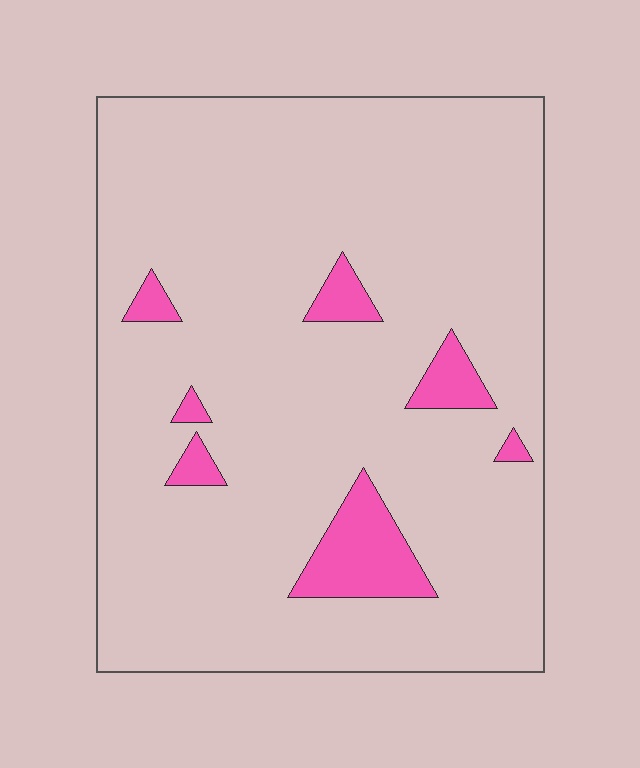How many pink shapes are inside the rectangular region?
7.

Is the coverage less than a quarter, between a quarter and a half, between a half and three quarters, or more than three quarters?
Less than a quarter.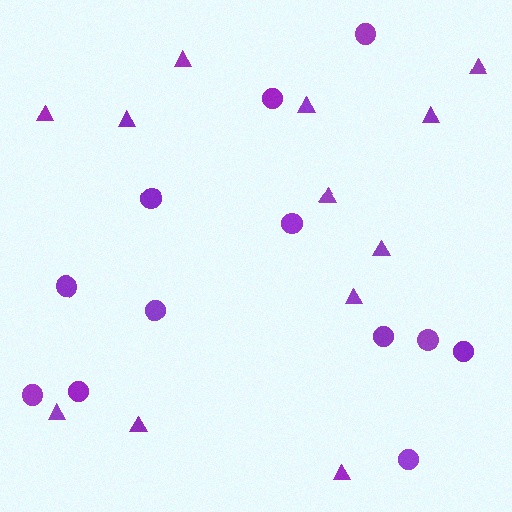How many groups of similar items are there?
There are 2 groups: one group of circles (12) and one group of triangles (12).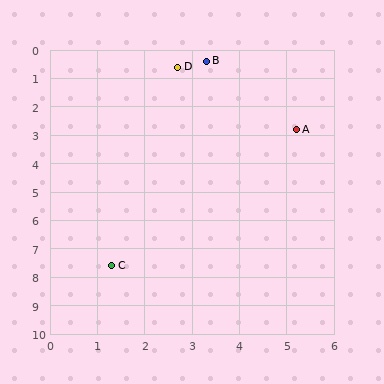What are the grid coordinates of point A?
Point A is at approximately (5.2, 2.8).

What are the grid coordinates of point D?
Point D is at approximately (2.7, 0.6).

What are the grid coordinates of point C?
Point C is at approximately (1.3, 7.6).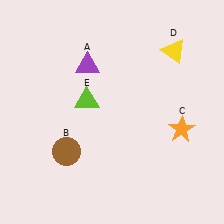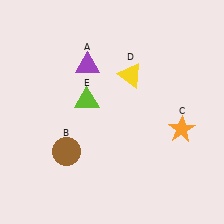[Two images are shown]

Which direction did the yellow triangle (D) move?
The yellow triangle (D) moved left.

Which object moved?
The yellow triangle (D) moved left.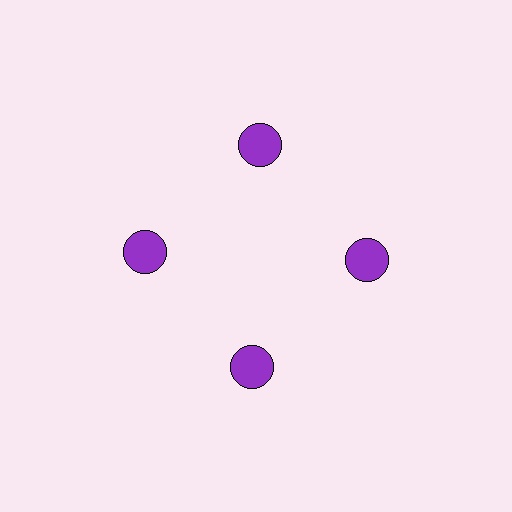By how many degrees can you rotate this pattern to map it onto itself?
The pattern maps onto itself every 90 degrees of rotation.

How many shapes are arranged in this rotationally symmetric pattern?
There are 4 shapes, arranged in 4 groups of 1.